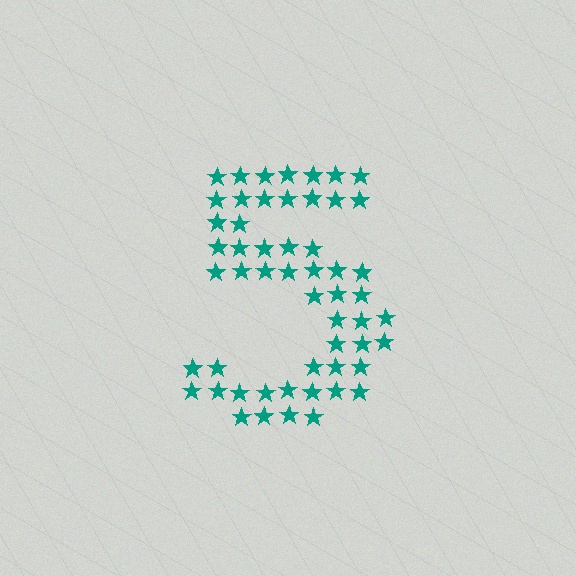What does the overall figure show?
The overall figure shows the digit 5.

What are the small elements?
The small elements are stars.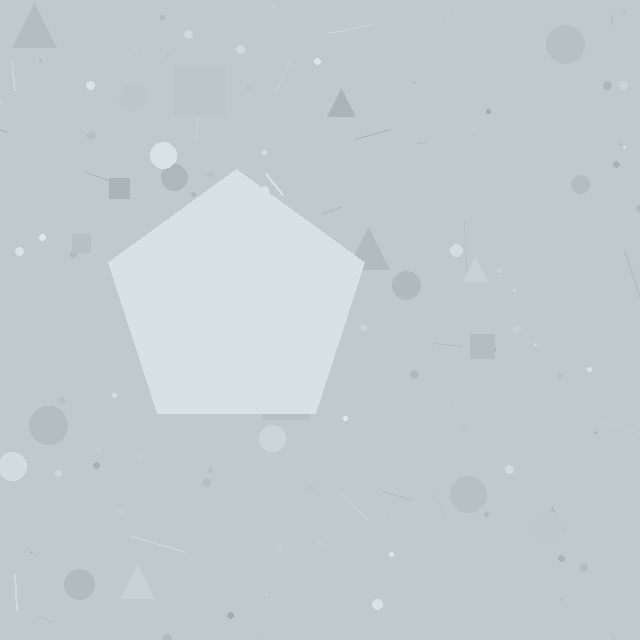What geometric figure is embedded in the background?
A pentagon is embedded in the background.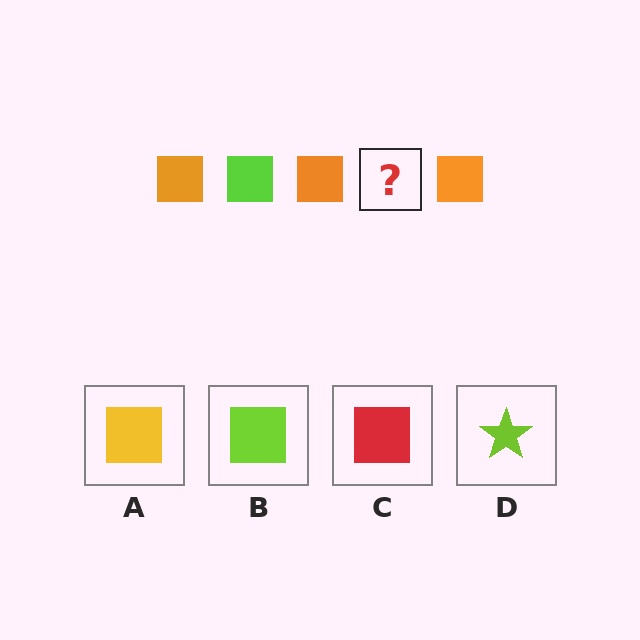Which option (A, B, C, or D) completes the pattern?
B.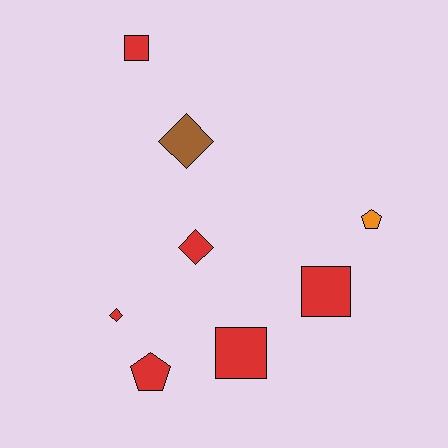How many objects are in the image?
There are 8 objects.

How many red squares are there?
There are 3 red squares.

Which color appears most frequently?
Red, with 6 objects.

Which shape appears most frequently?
Square, with 3 objects.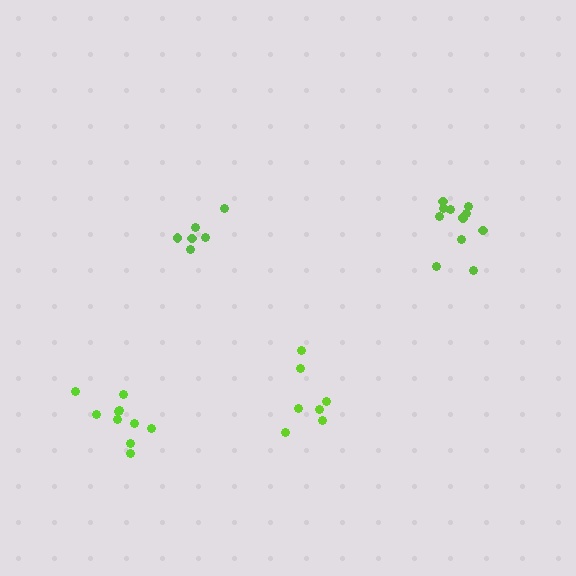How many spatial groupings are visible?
There are 4 spatial groupings.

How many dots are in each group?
Group 1: 7 dots, Group 2: 6 dots, Group 3: 11 dots, Group 4: 10 dots (34 total).